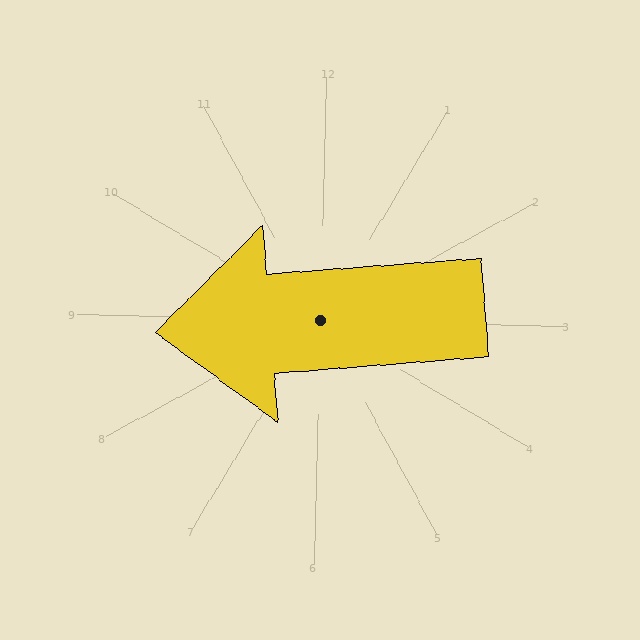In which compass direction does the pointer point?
West.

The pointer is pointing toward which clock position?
Roughly 9 o'clock.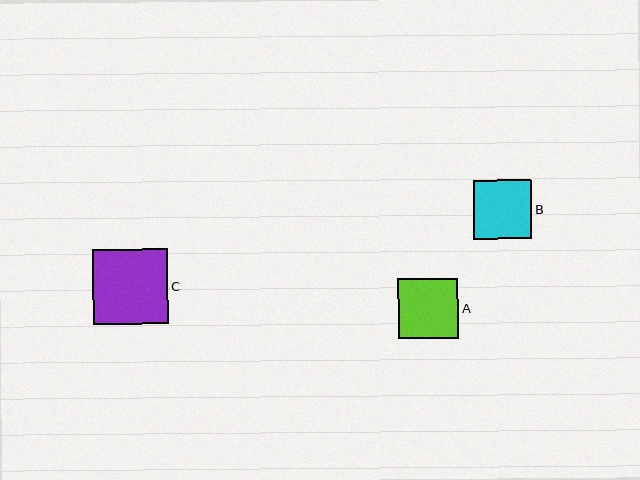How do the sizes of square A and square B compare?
Square A and square B are approximately the same size.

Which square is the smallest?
Square B is the smallest with a size of approximately 58 pixels.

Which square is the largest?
Square C is the largest with a size of approximately 75 pixels.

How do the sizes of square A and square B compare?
Square A and square B are approximately the same size.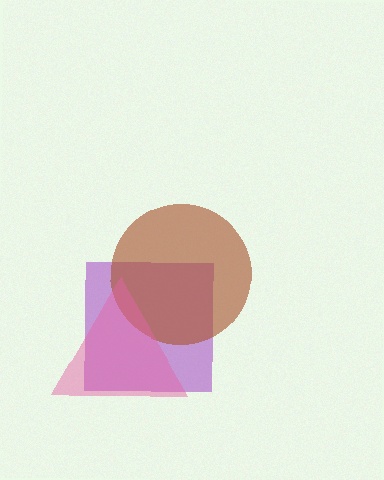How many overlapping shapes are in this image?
There are 3 overlapping shapes in the image.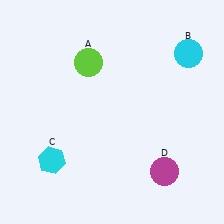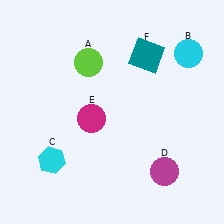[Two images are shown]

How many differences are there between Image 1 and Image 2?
There are 2 differences between the two images.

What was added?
A magenta circle (E), a teal square (F) were added in Image 2.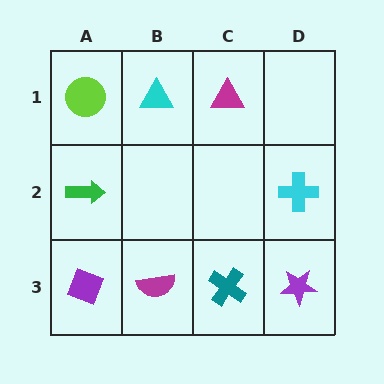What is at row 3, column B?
A magenta semicircle.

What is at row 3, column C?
A teal cross.